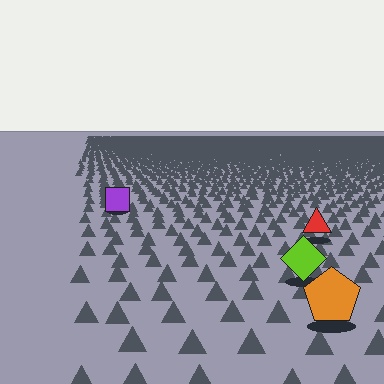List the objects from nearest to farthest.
From nearest to farthest: the orange pentagon, the lime diamond, the red triangle, the purple square.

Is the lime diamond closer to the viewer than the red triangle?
Yes. The lime diamond is closer — you can tell from the texture gradient: the ground texture is coarser near it.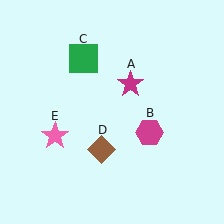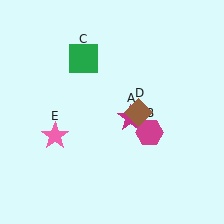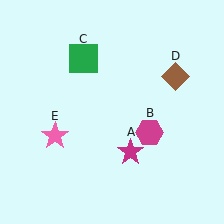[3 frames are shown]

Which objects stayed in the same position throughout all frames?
Magenta hexagon (object B) and green square (object C) and pink star (object E) remained stationary.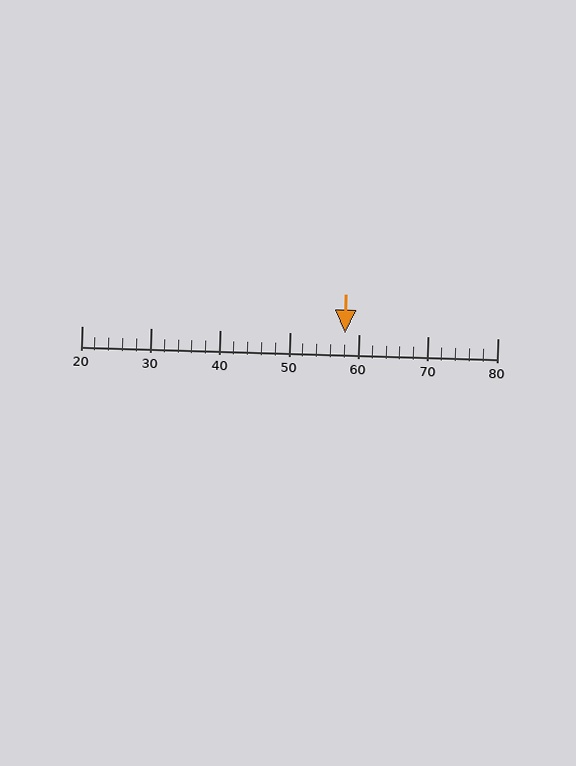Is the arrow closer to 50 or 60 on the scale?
The arrow is closer to 60.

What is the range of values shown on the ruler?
The ruler shows values from 20 to 80.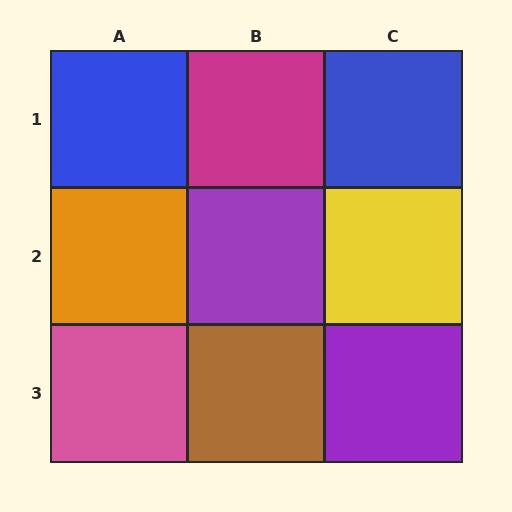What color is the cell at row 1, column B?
Magenta.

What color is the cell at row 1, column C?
Blue.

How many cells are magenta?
1 cell is magenta.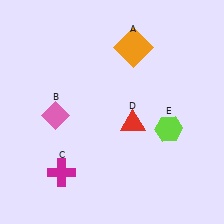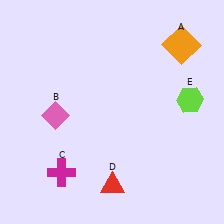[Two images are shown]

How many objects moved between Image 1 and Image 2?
3 objects moved between the two images.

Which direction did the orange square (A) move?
The orange square (A) moved right.